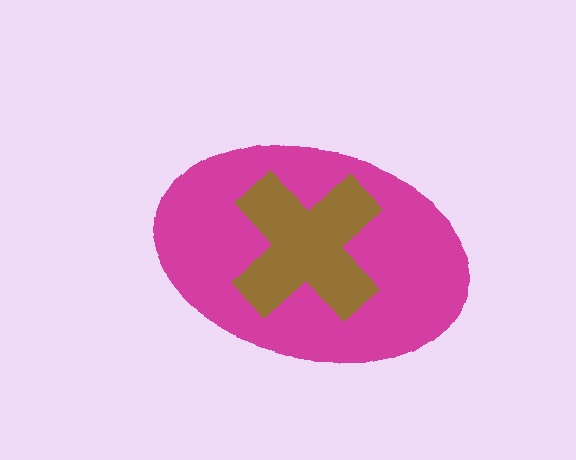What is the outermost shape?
The magenta ellipse.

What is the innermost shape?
The brown cross.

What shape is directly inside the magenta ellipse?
The brown cross.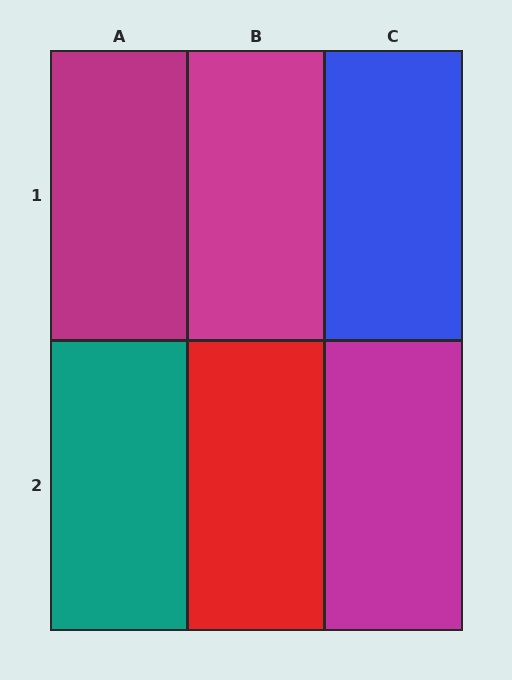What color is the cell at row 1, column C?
Blue.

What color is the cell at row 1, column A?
Magenta.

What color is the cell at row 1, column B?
Magenta.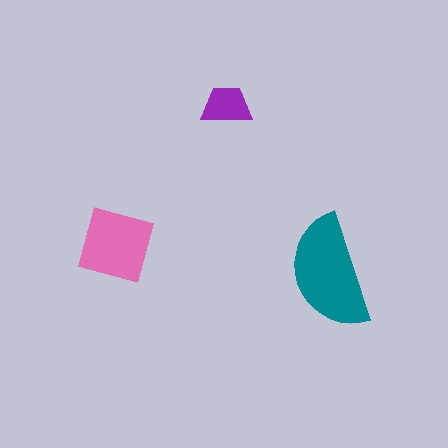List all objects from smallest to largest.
The purple trapezoid, the pink square, the teal semicircle.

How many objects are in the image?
There are 3 objects in the image.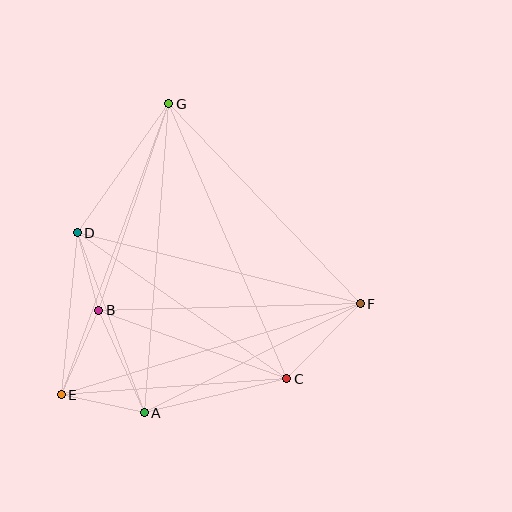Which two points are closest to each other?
Points B and D are closest to each other.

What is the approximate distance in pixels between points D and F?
The distance between D and F is approximately 292 pixels.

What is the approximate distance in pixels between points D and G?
The distance between D and G is approximately 158 pixels.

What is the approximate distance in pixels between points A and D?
The distance between A and D is approximately 192 pixels.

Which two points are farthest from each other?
Points E and F are farthest from each other.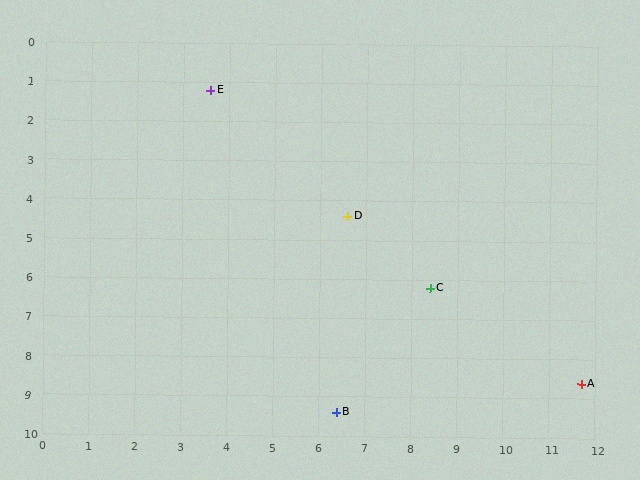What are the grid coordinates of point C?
Point C is at approximately (8.4, 6.2).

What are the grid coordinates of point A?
Point A is at approximately (11.7, 8.6).